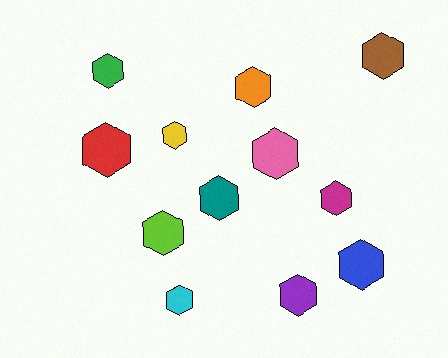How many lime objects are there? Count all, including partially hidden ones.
There is 1 lime object.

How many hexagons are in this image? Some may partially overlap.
There are 12 hexagons.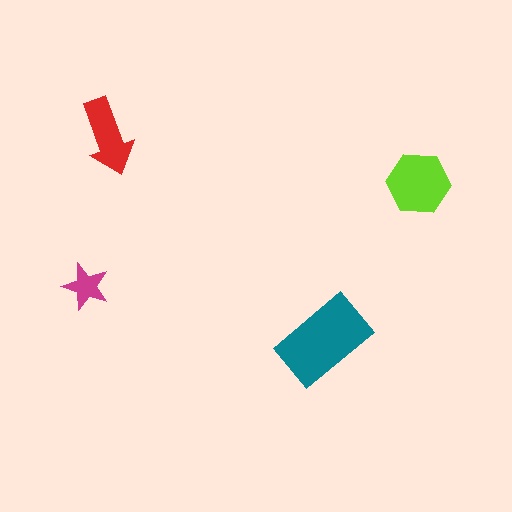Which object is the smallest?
The magenta star.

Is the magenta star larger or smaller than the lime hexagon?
Smaller.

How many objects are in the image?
There are 4 objects in the image.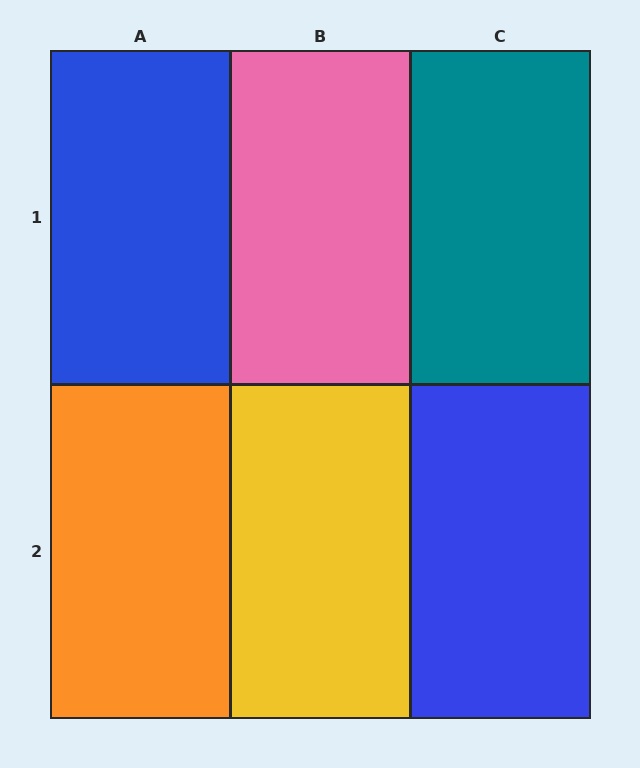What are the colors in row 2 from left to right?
Orange, yellow, blue.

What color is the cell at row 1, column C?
Teal.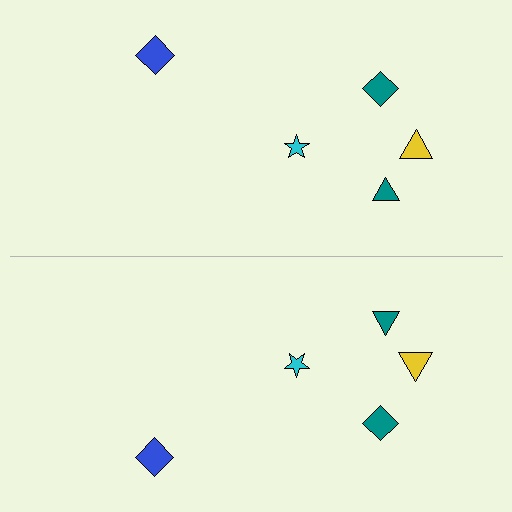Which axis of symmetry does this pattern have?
The pattern has a horizontal axis of symmetry running through the center of the image.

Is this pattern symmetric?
Yes, this pattern has bilateral (reflection) symmetry.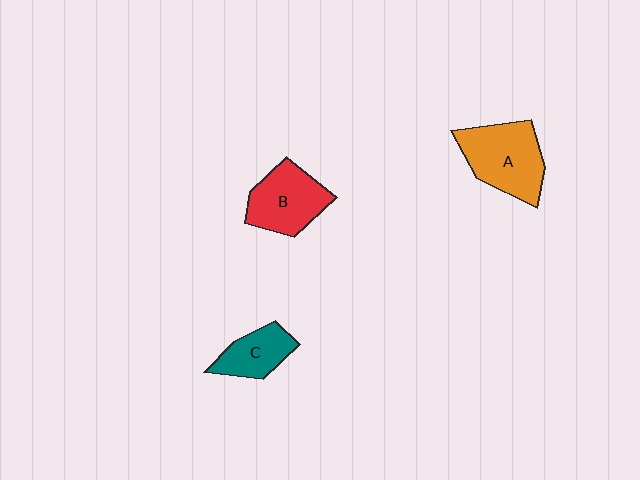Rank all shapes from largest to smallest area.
From largest to smallest: A (orange), B (red), C (teal).